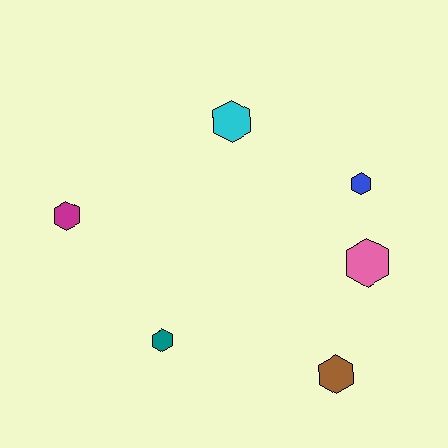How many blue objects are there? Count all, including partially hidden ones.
There is 1 blue object.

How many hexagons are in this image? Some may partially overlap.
There are 6 hexagons.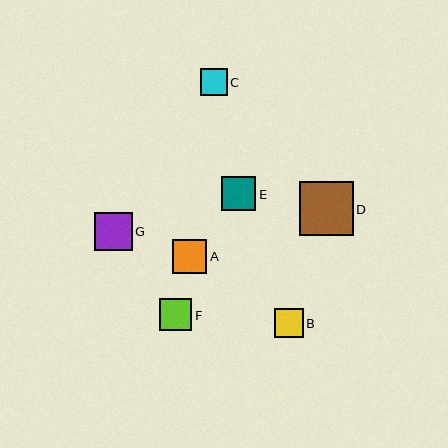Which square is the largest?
Square D is the largest with a size of approximately 54 pixels.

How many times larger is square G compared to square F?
Square G is approximately 1.2 times the size of square F.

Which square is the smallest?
Square C is the smallest with a size of approximately 27 pixels.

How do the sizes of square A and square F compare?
Square A and square F are approximately the same size.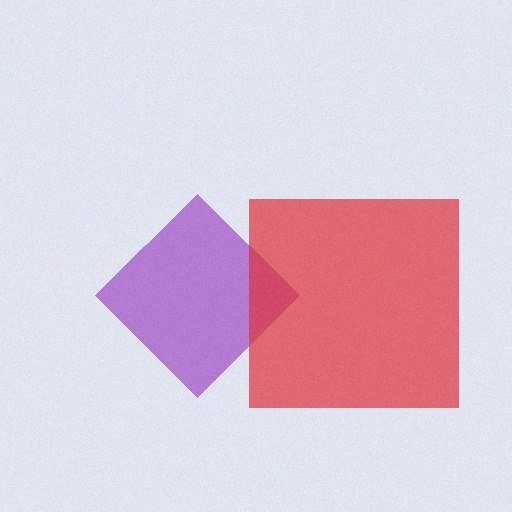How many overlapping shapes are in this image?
There are 2 overlapping shapes in the image.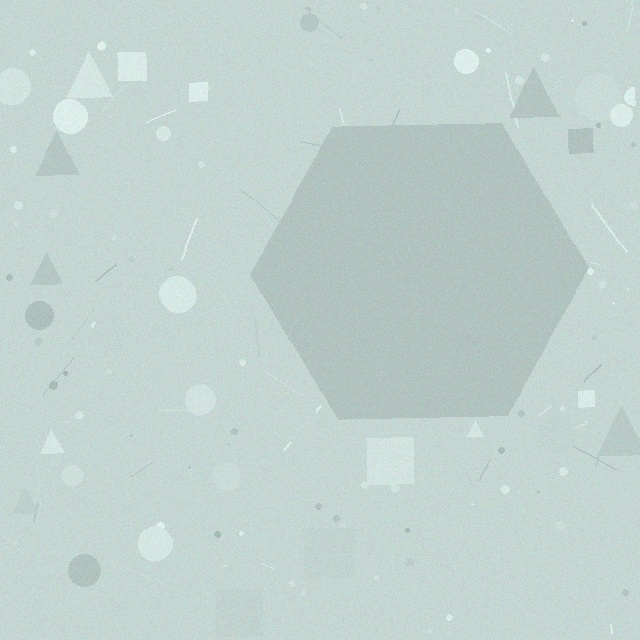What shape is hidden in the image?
A hexagon is hidden in the image.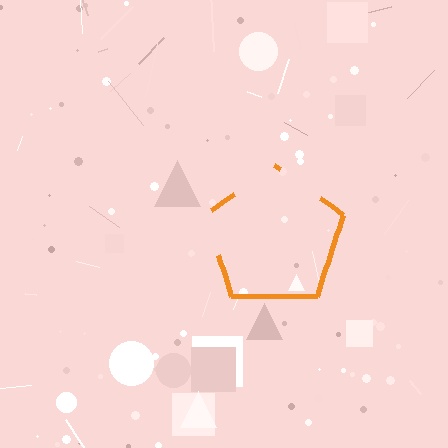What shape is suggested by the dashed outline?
The dashed outline suggests a pentagon.